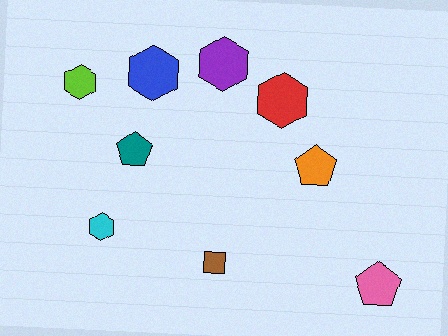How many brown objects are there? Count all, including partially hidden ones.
There is 1 brown object.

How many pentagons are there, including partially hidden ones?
There are 3 pentagons.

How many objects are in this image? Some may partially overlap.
There are 9 objects.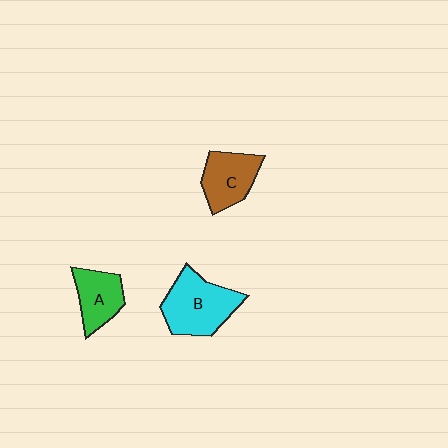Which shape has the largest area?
Shape B (cyan).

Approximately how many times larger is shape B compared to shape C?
Approximately 1.4 times.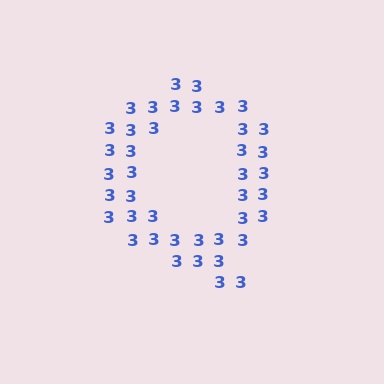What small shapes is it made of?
It is made of small digit 3's.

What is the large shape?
The large shape is the letter Q.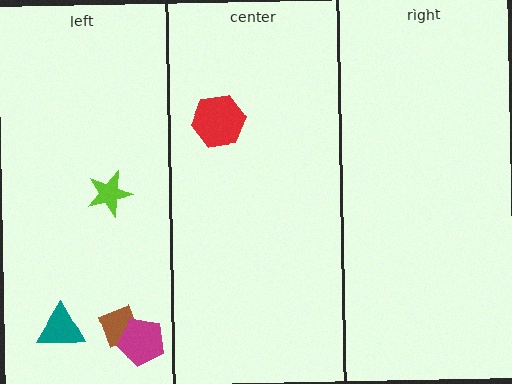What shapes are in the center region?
The red hexagon.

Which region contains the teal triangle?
The left region.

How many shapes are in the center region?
1.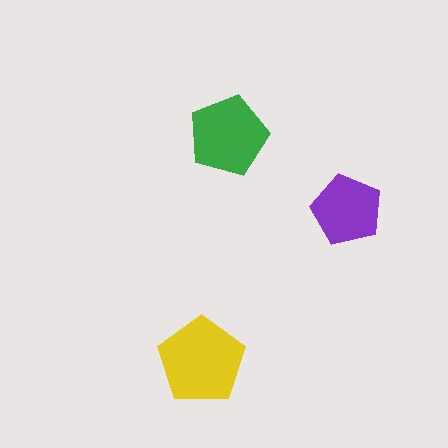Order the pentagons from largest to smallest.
the yellow one, the green one, the purple one.